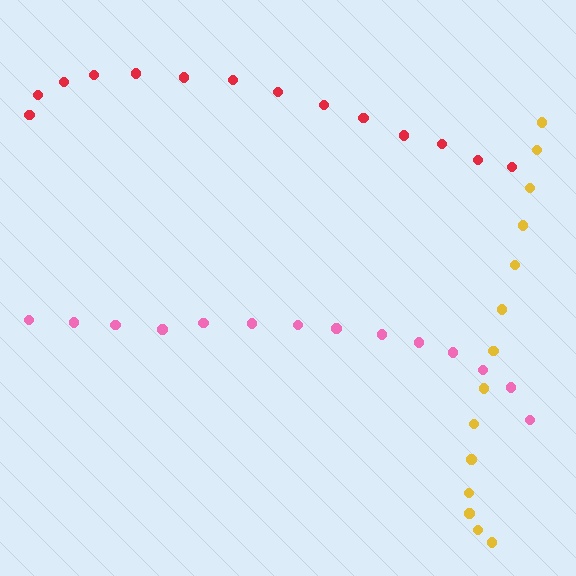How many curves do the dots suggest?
There are 3 distinct paths.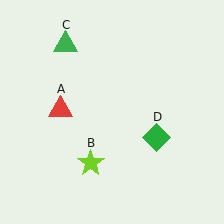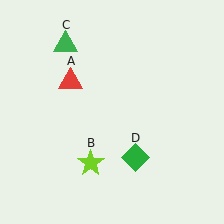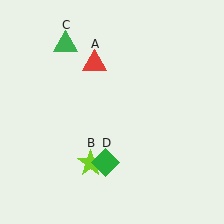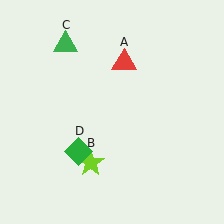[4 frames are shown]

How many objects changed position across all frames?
2 objects changed position: red triangle (object A), green diamond (object D).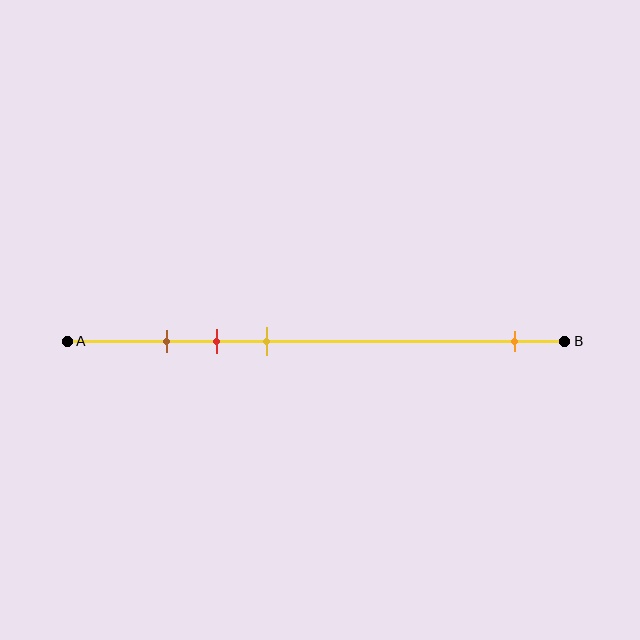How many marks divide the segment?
There are 4 marks dividing the segment.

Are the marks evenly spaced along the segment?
No, the marks are not evenly spaced.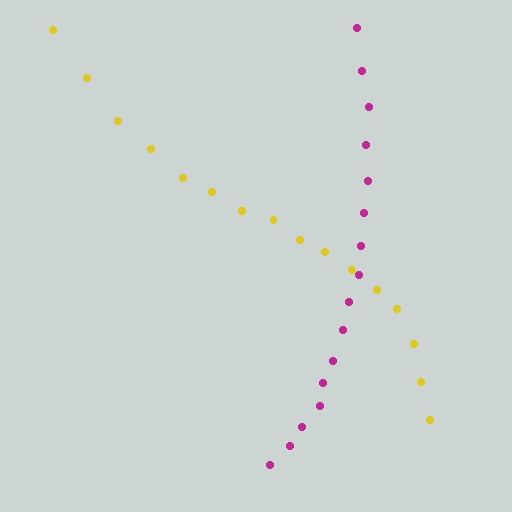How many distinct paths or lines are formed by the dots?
There are 2 distinct paths.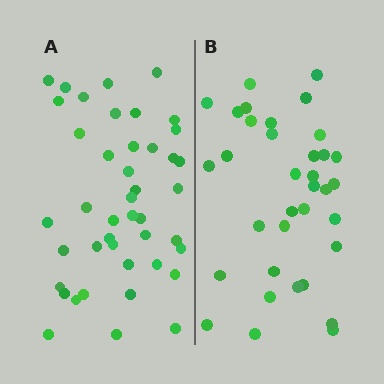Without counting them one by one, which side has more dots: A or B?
Region A (the left region) has more dots.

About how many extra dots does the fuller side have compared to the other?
Region A has roughly 8 or so more dots than region B.